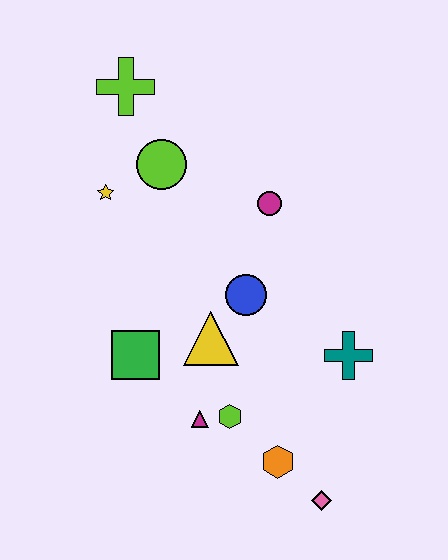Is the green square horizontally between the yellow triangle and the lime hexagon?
No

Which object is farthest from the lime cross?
The pink diamond is farthest from the lime cross.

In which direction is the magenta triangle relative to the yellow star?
The magenta triangle is below the yellow star.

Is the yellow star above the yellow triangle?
Yes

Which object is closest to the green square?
The yellow triangle is closest to the green square.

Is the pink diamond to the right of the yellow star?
Yes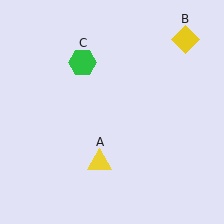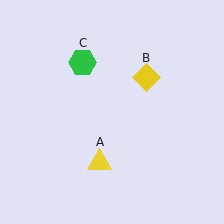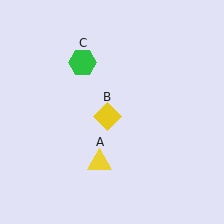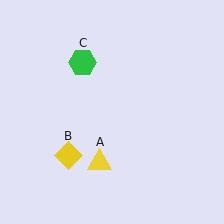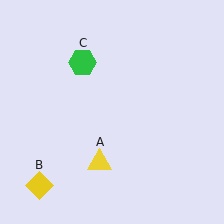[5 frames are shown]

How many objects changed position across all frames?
1 object changed position: yellow diamond (object B).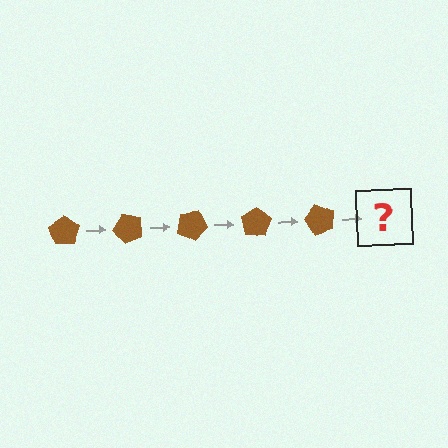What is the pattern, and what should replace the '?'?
The pattern is that the pentagon rotates 50 degrees each step. The '?' should be a brown pentagon rotated 250 degrees.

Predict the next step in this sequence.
The next step is a brown pentagon rotated 250 degrees.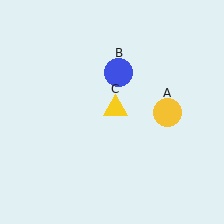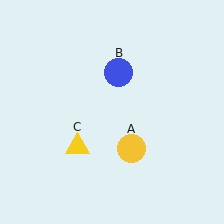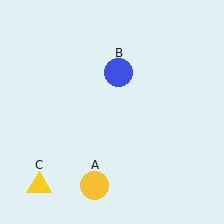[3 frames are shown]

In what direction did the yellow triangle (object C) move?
The yellow triangle (object C) moved down and to the left.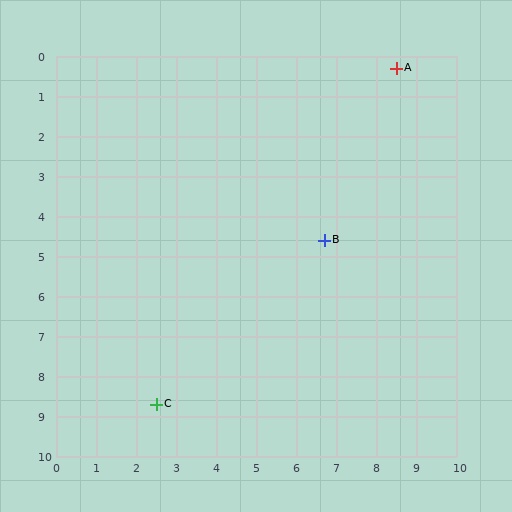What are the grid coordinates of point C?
Point C is at approximately (2.5, 8.7).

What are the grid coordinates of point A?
Point A is at approximately (8.5, 0.3).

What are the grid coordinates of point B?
Point B is at approximately (6.7, 4.6).